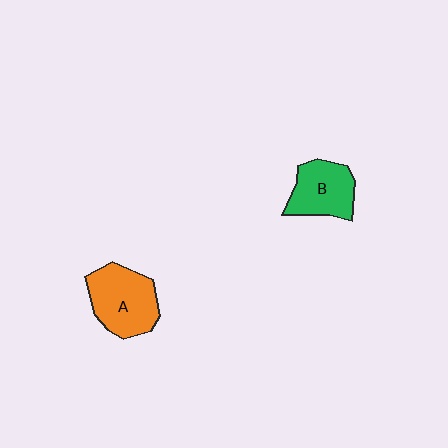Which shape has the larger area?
Shape A (orange).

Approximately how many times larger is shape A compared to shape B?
Approximately 1.3 times.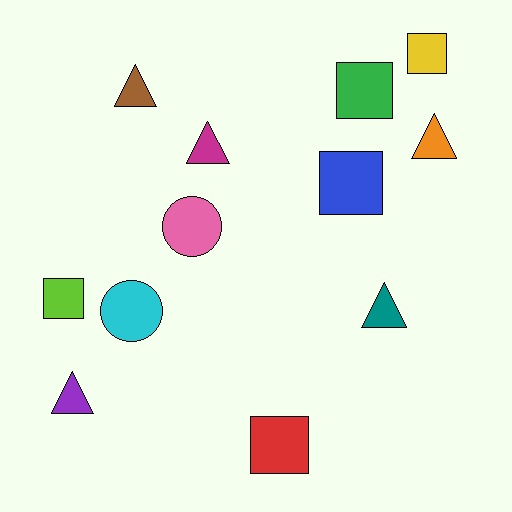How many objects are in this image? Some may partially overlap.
There are 12 objects.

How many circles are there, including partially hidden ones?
There are 2 circles.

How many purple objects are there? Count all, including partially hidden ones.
There is 1 purple object.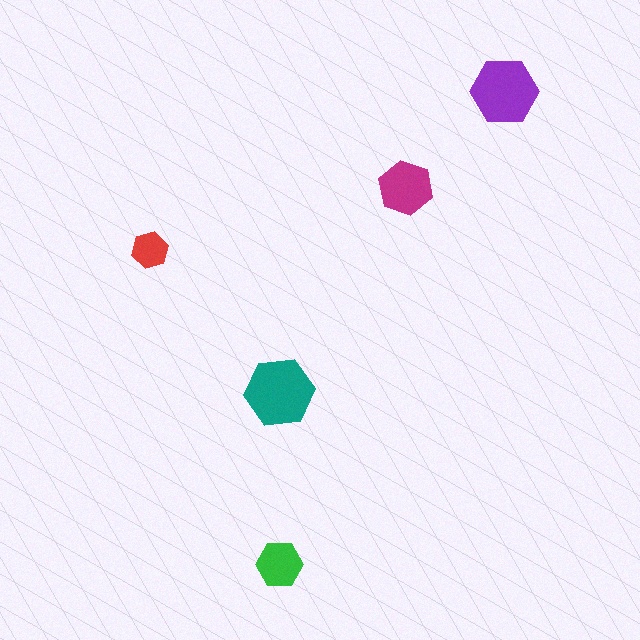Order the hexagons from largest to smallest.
the teal one, the purple one, the magenta one, the green one, the red one.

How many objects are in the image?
There are 5 objects in the image.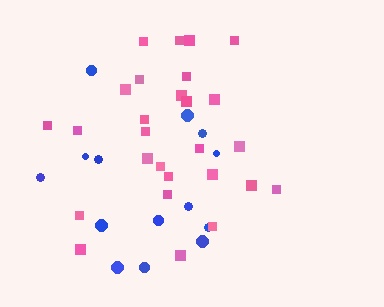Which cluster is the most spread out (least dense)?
Blue.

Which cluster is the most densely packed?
Pink.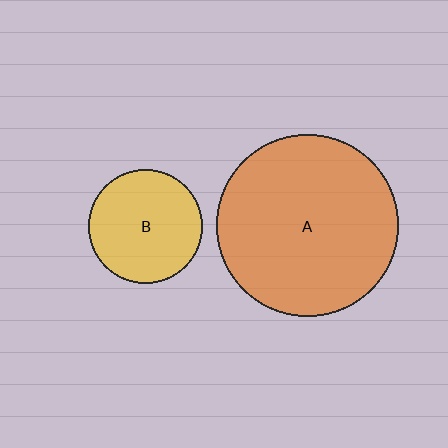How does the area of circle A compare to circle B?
Approximately 2.5 times.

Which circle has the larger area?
Circle A (orange).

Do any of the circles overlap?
No, none of the circles overlap.